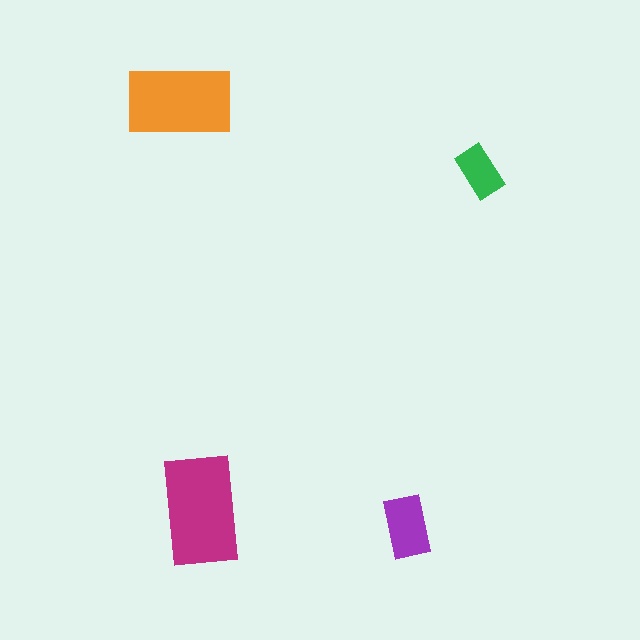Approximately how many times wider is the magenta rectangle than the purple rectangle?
About 2 times wider.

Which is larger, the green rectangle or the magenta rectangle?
The magenta one.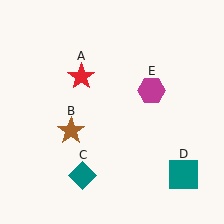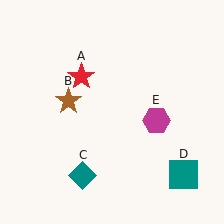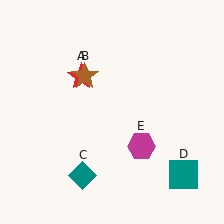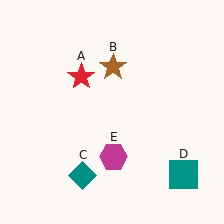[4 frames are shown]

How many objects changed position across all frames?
2 objects changed position: brown star (object B), magenta hexagon (object E).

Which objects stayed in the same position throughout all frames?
Red star (object A) and teal diamond (object C) and teal square (object D) remained stationary.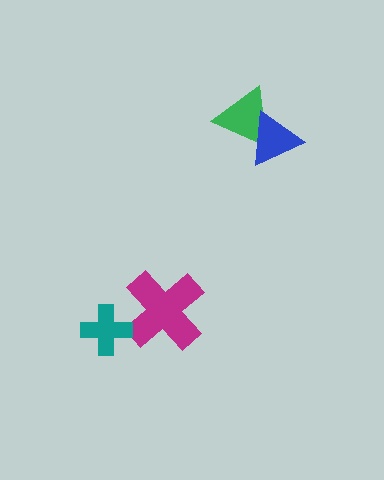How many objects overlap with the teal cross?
1 object overlaps with the teal cross.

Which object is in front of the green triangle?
The blue triangle is in front of the green triangle.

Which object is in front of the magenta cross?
The teal cross is in front of the magenta cross.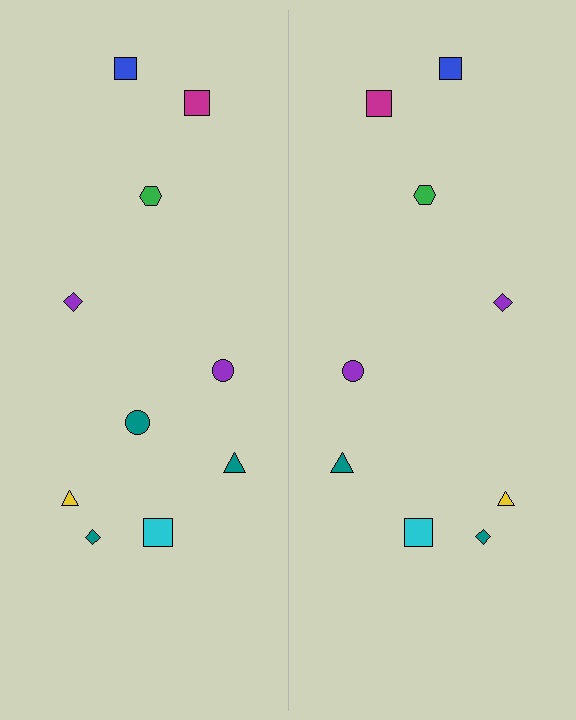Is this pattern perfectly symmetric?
No, the pattern is not perfectly symmetric. A teal circle is missing from the right side.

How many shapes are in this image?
There are 19 shapes in this image.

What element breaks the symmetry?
A teal circle is missing from the right side.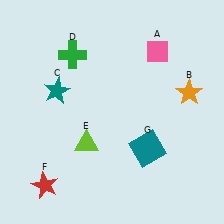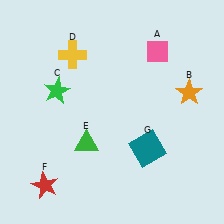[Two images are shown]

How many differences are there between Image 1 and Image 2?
There are 3 differences between the two images.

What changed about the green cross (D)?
In Image 1, D is green. In Image 2, it changed to yellow.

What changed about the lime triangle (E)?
In Image 1, E is lime. In Image 2, it changed to green.